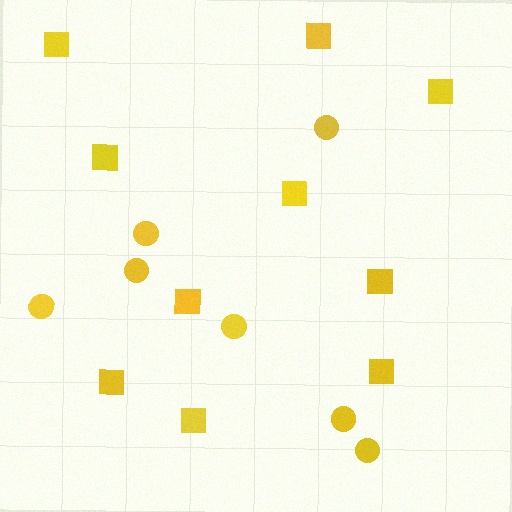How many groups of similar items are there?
There are 2 groups: one group of squares (10) and one group of circles (7).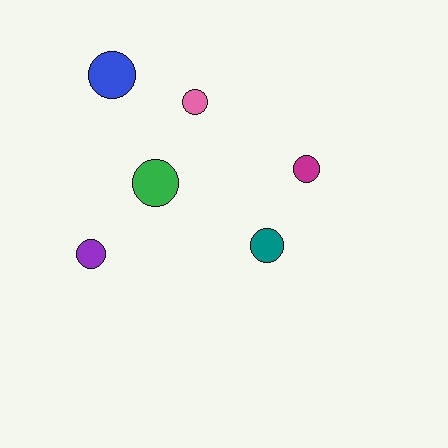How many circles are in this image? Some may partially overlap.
There are 6 circles.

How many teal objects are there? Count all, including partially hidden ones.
There is 1 teal object.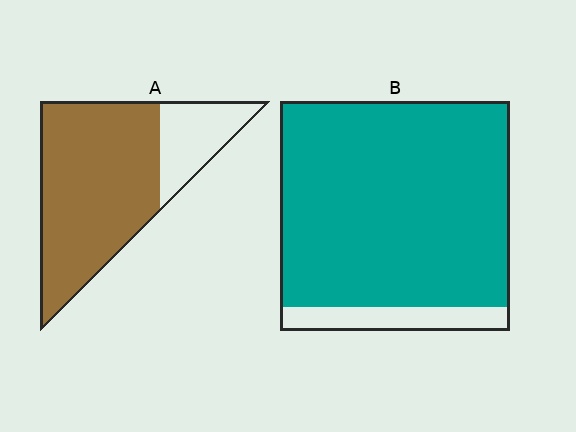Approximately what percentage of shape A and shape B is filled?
A is approximately 75% and B is approximately 90%.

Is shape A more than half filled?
Yes.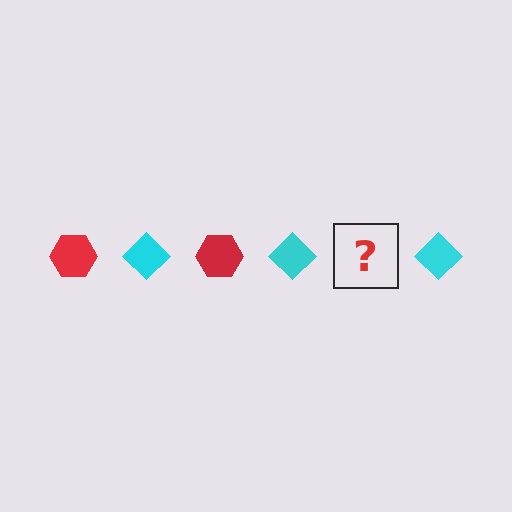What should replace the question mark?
The question mark should be replaced with a red hexagon.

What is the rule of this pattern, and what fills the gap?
The rule is that the pattern alternates between red hexagon and cyan diamond. The gap should be filled with a red hexagon.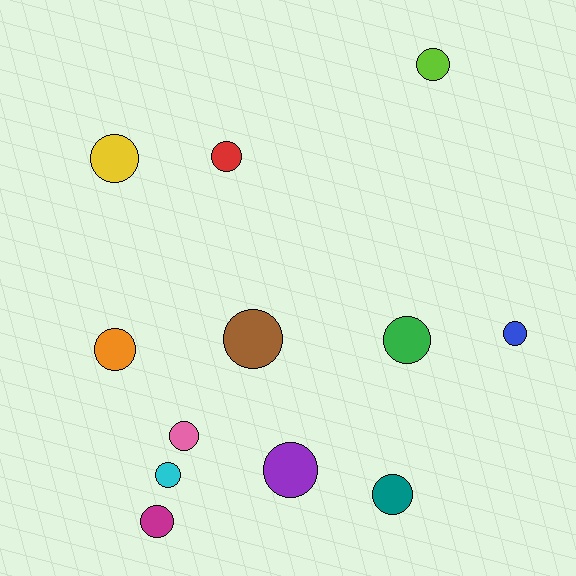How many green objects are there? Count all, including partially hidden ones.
There is 1 green object.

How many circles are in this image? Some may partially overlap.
There are 12 circles.